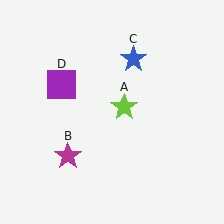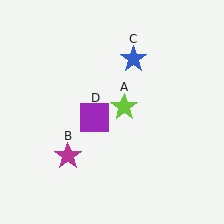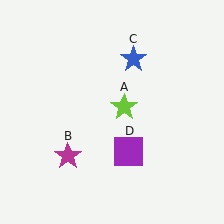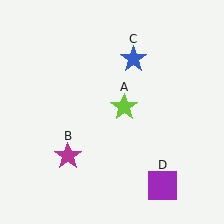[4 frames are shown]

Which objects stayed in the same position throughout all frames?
Lime star (object A) and magenta star (object B) and blue star (object C) remained stationary.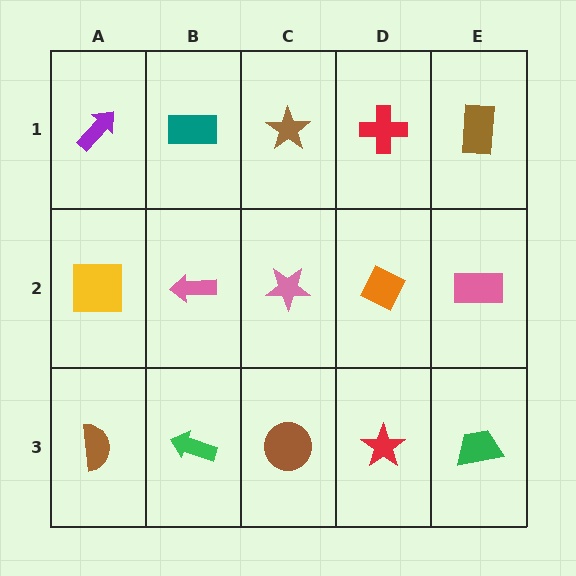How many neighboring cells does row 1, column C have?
3.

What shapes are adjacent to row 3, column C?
A pink star (row 2, column C), a green arrow (row 3, column B), a red star (row 3, column D).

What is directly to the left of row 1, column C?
A teal rectangle.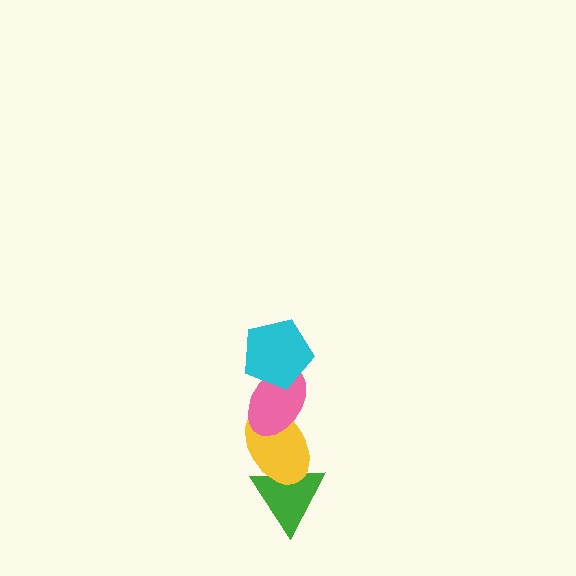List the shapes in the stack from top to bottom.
From top to bottom: the cyan pentagon, the pink ellipse, the yellow ellipse, the green triangle.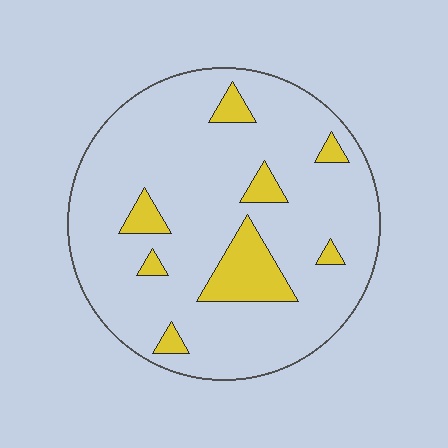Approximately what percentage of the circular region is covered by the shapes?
Approximately 15%.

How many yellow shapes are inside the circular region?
8.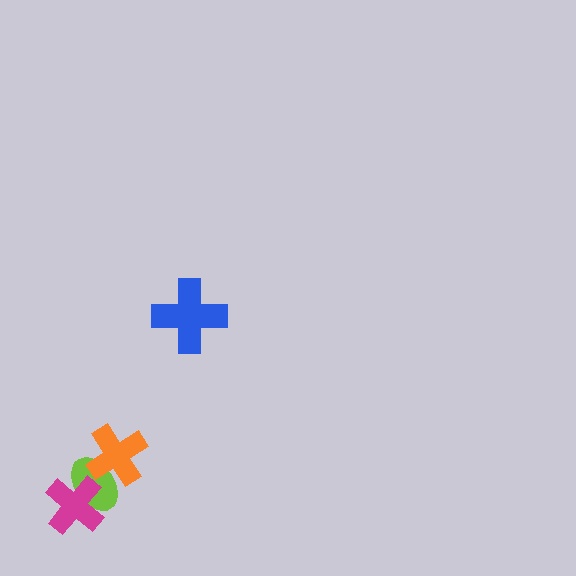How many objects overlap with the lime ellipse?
2 objects overlap with the lime ellipse.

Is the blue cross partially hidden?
No, no other shape covers it.